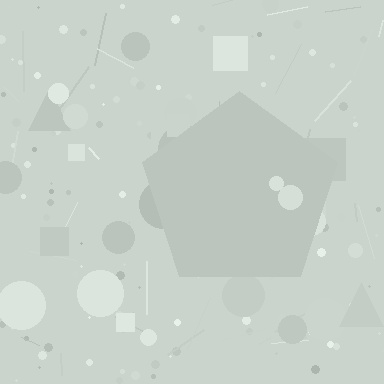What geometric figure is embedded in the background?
A pentagon is embedded in the background.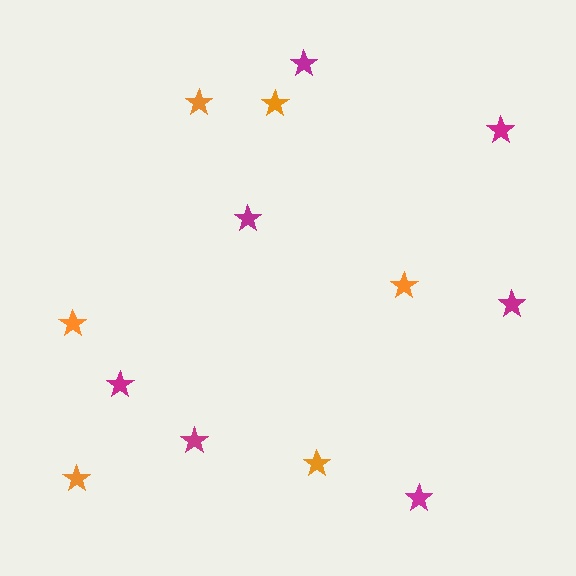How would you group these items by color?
There are 2 groups: one group of orange stars (6) and one group of magenta stars (7).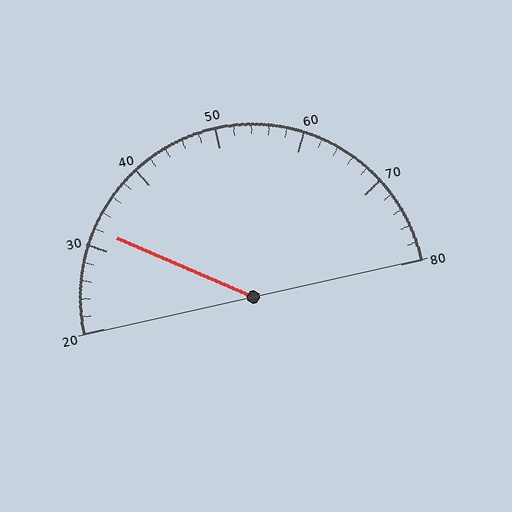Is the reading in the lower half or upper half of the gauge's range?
The reading is in the lower half of the range (20 to 80).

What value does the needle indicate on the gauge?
The needle indicates approximately 32.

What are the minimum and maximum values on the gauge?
The gauge ranges from 20 to 80.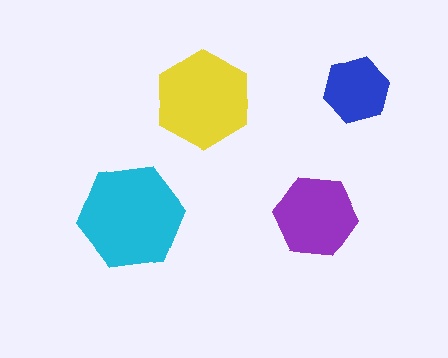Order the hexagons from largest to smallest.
the cyan one, the yellow one, the purple one, the blue one.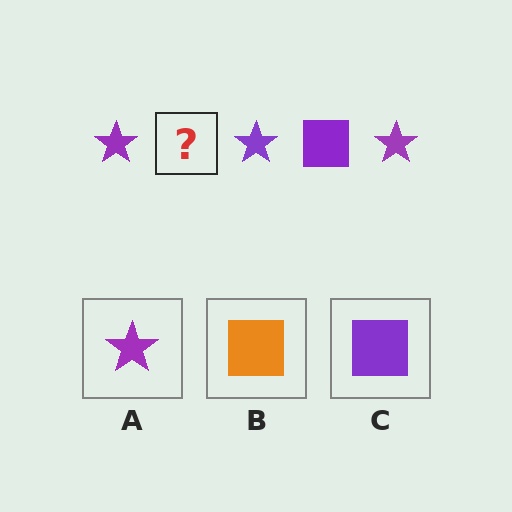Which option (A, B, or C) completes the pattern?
C.